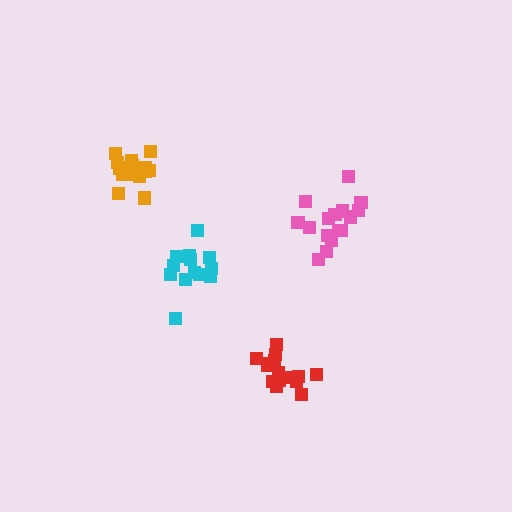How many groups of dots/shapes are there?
There are 4 groups.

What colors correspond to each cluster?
The clusters are colored: red, cyan, orange, pink.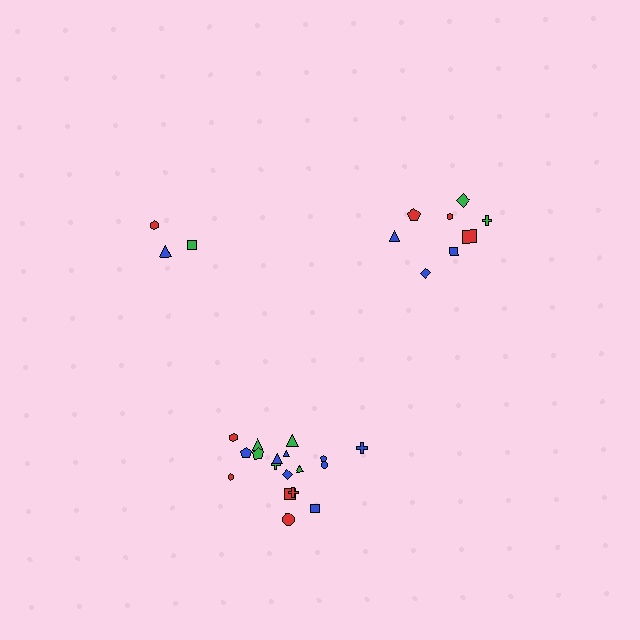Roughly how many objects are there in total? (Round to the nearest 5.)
Roughly 30 objects in total.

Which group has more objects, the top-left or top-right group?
The top-right group.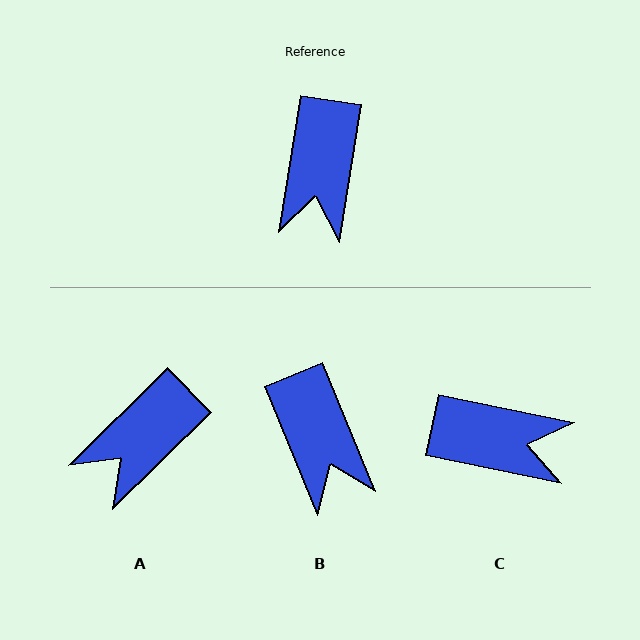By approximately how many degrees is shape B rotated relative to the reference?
Approximately 31 degrees counter-clockwise.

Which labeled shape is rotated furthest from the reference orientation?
C, about 87 degrees away.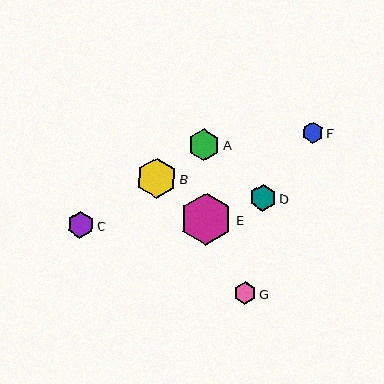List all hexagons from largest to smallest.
From largest to smallest: E, B, A, C, D, G, F.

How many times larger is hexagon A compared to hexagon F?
Hexagon A is approximately 1.5 times the size of hexagon F.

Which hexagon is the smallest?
Hexagon F is the smallest with a size of approximately 21 pixels.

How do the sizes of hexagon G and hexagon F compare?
Hexagon G and hexagon F are approximately the same size.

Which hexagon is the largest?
Hexagon E is the largest with a size of approximately 53 pixels.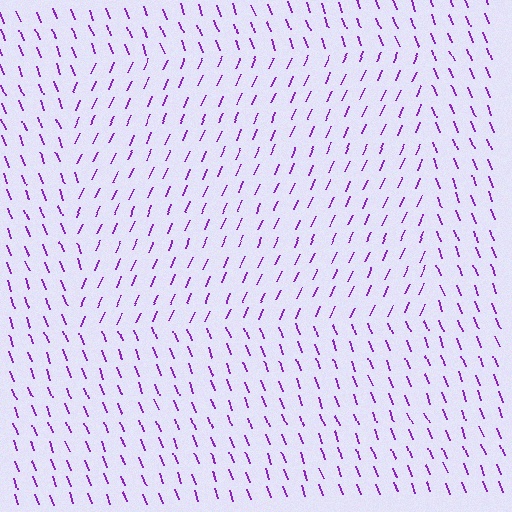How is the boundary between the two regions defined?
The boundary is defined purely by a change in line orientation (approximately 45 degrees difference). All lines are the same color and thickness.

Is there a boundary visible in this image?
Yes, there is a texture boundary formed by a change in line orientation.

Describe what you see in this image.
The image is filled with small purple line segments. A rectangle region in the image has lines oriented differently from the surrounding lines, creating a visible texture boundary.